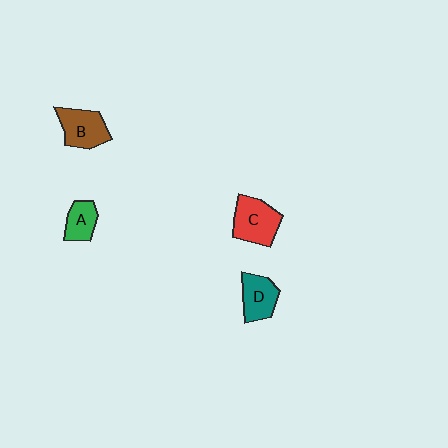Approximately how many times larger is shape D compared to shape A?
Approximately 1.3 times.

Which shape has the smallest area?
Shape A (green).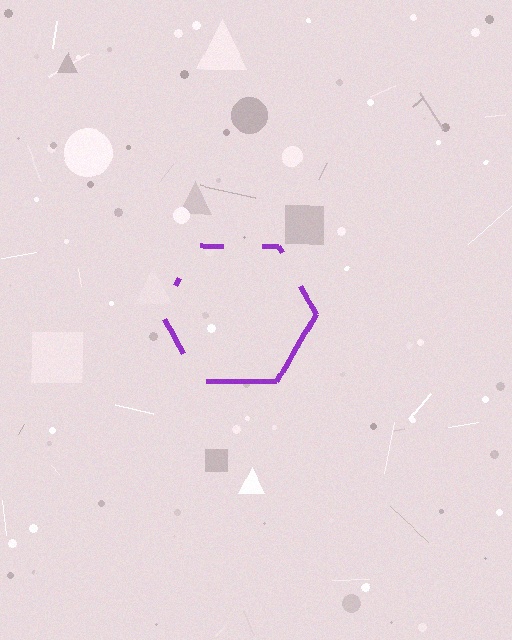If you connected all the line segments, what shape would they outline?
They would outline a hexagon.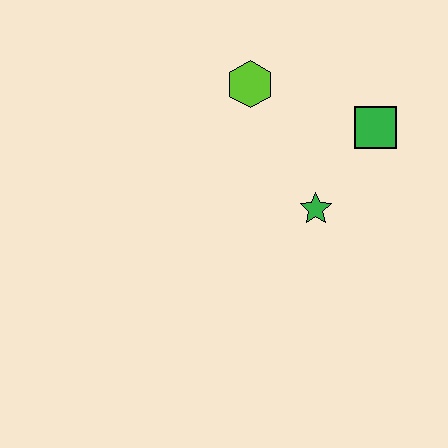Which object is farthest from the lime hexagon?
The green star is farthest from the lime hexagon.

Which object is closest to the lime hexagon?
The green square is closest to the lime hexagon.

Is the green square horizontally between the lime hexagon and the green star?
No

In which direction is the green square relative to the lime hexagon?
The green square is to the right of the lime hexagon.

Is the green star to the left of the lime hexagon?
No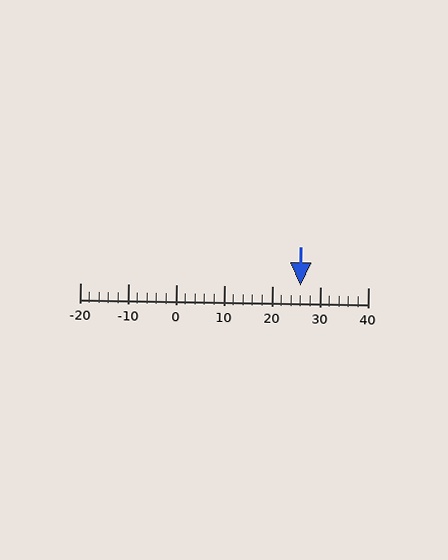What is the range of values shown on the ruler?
The ruler shows values from -20 to 40.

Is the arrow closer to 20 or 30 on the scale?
The arrow is closer to 30.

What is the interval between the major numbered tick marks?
The major tick marks are spaced 10 units apart.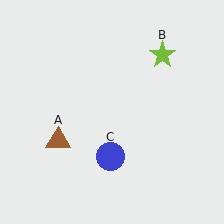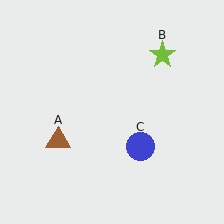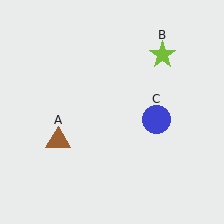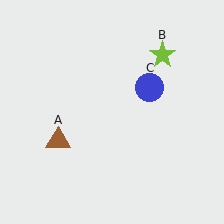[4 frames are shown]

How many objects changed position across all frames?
1 object changed position: blue circle (object C).